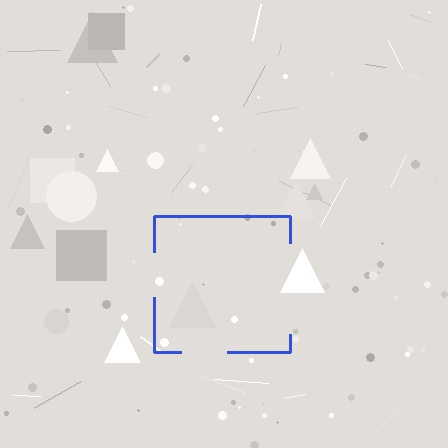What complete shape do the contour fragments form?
The contour fragments form a square.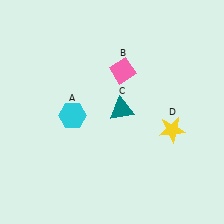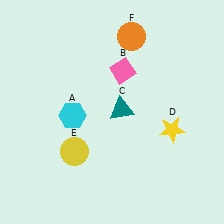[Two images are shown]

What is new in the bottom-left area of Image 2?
A yellow circle (E) was added in the bottom-left area of Image 2.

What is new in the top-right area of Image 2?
An orange circle (F) was added in the top-right area of Image 2.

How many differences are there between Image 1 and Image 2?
There are 2 differences between the two images.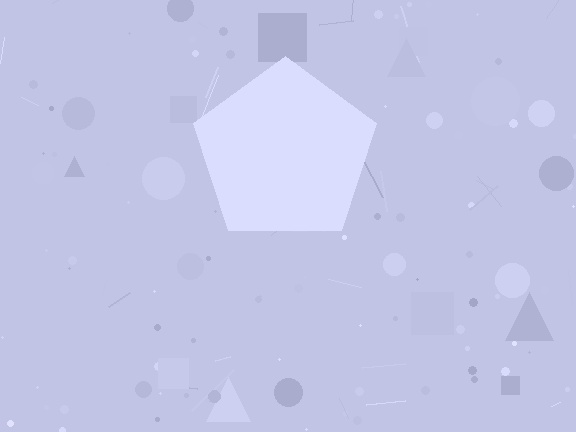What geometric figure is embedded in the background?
A pentagon is embedded in the background.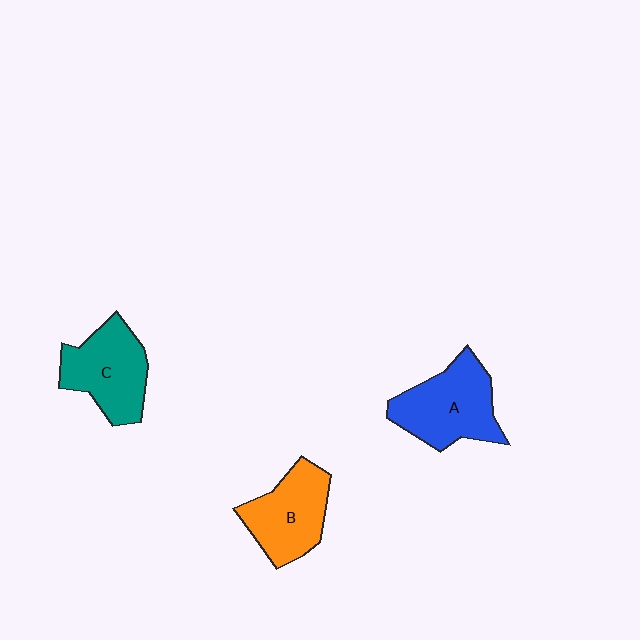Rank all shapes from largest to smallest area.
From largest to smallest: A (blue), C (teal), B (orange).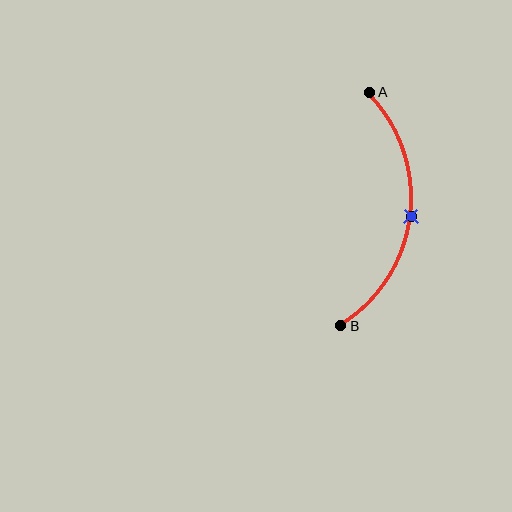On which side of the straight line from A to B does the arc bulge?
The arc bulges to the right of the straight line connecting A and B.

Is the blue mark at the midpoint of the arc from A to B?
Yes. The blue mark lies on the arc at equal arc-length from both A and B — it is the arc midpoint.